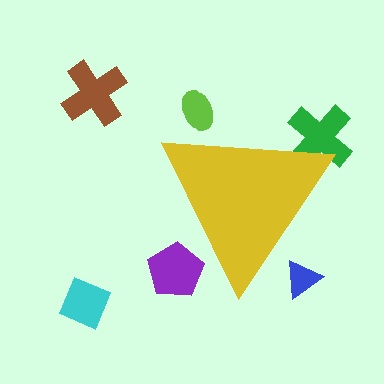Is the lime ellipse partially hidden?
Yes, the lime ellipse is partially hidden behind the yellow triangle.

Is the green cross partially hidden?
Yes, the green cross is partially hidden behind the yellow triangle.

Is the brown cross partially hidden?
No, the brown cross is fully visible.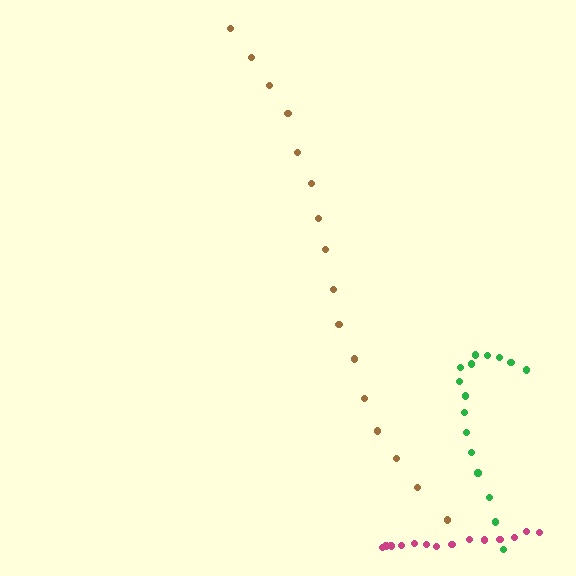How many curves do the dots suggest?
There are 3 distinct paths.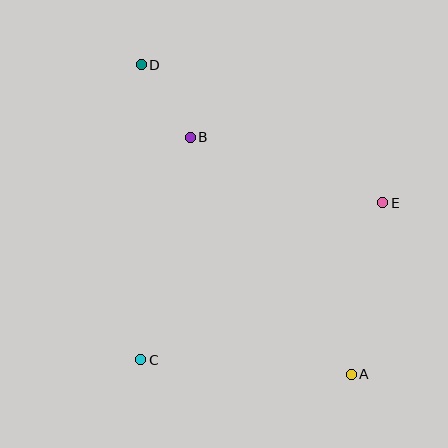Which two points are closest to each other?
Points B and D are closest to each other.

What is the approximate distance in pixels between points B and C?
The distance between B and C is approximately 228 pixels.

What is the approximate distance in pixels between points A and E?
The distance between A and E is approximately 174 pixels.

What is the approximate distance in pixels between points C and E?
The distance between C and E is approximately 289 pixels.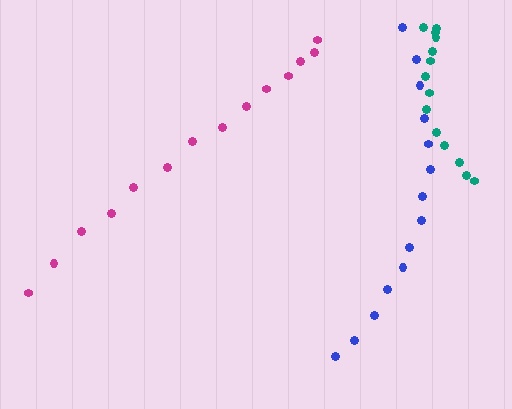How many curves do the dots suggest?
There are 3 distinct paths.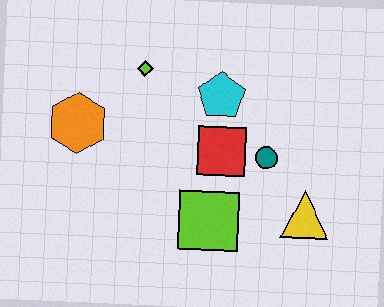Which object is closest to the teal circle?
The red square is closest to the teal circle.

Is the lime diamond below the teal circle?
No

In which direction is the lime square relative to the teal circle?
The lime square is below the teal circle.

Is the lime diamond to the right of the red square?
No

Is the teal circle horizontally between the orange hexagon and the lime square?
No